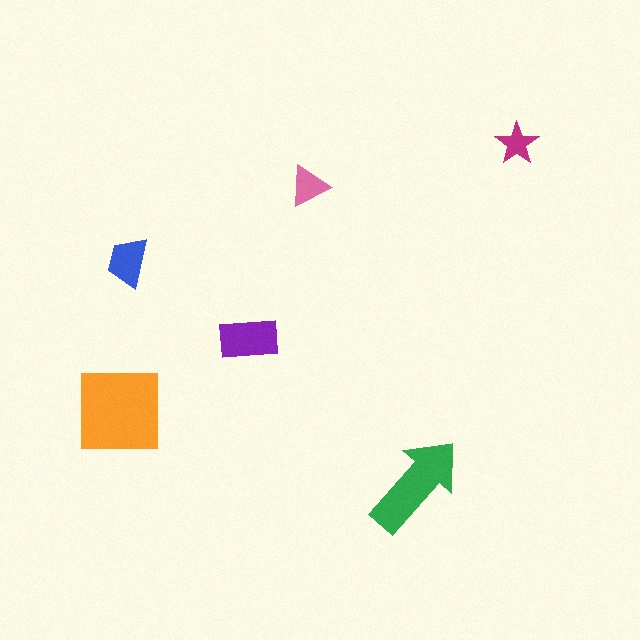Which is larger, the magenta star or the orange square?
The orange square.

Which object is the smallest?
The magenta star.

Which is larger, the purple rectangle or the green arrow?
The green arrow.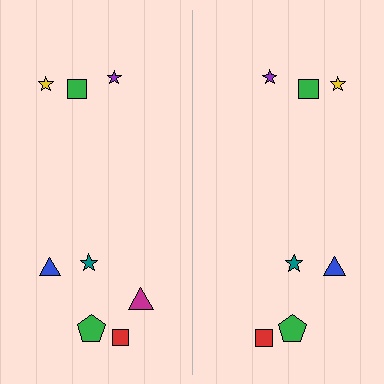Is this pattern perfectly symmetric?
No, the pattern is not perfectly symmetric. A magenta triangle is missing from the right side.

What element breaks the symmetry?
A magenta triangle is missing from the right side.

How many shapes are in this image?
There are 15 shapes in this image.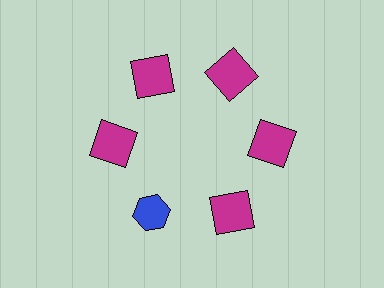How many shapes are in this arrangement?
There are 6 shapes arranged in a ring pattern.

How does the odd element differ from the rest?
It differs in both color (blue instead of magenta) and shape (hexagon instead of square).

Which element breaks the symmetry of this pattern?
The blue hexagon at roughly the 7 o'clock position breaks the symmetry. All other shapes are magenta squares.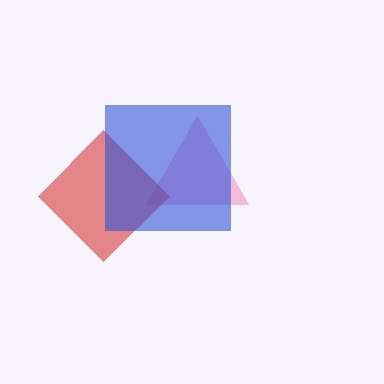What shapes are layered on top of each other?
The layered shapes are: a pink triangle, a red diamond, a blue square.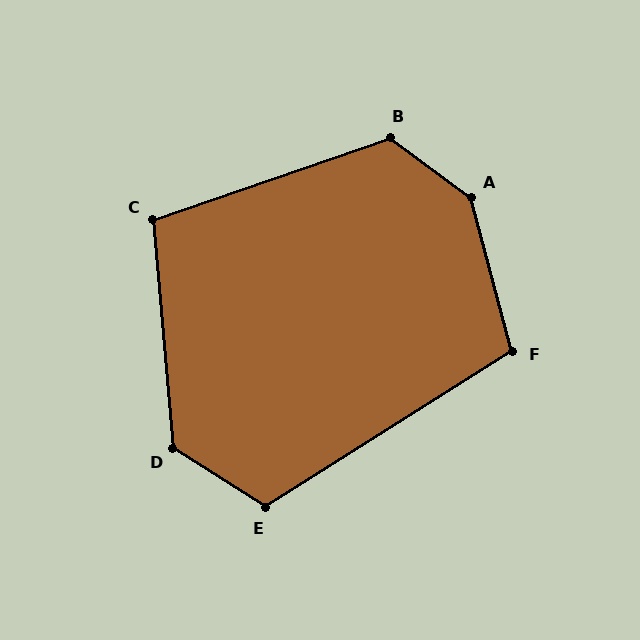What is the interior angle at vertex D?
Approximately 128 degrees (obtuse).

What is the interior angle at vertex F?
Approximately 107 degrees (obtuse).